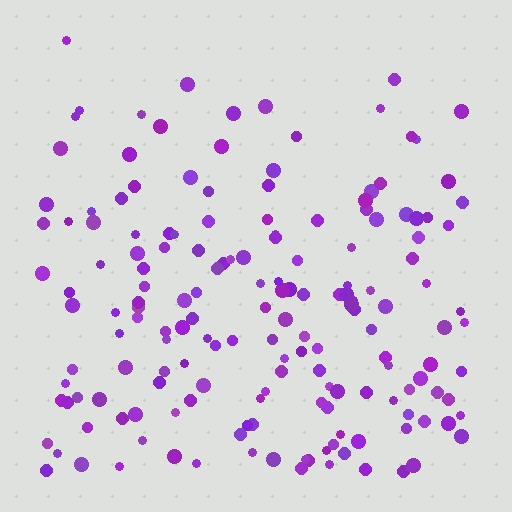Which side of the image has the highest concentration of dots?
The bottom.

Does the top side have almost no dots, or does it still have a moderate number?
Still a moderate number, just noticeably fewer than the bottom.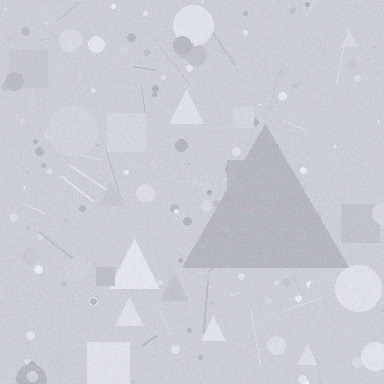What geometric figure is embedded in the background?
A triangle is embedded in the background.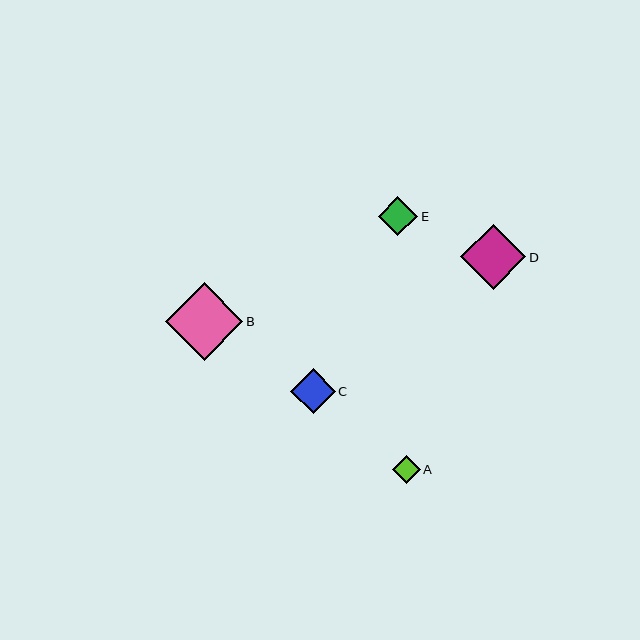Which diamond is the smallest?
Diamond A is the smallest with a size of approximately 28 pixels.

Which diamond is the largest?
Diamond B is the largest with a size of approximately 77 pixels.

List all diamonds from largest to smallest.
From largest to smallest: B, D, C, E, A.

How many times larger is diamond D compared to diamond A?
Diamond D is approximately 2.3 times the size of diamond A.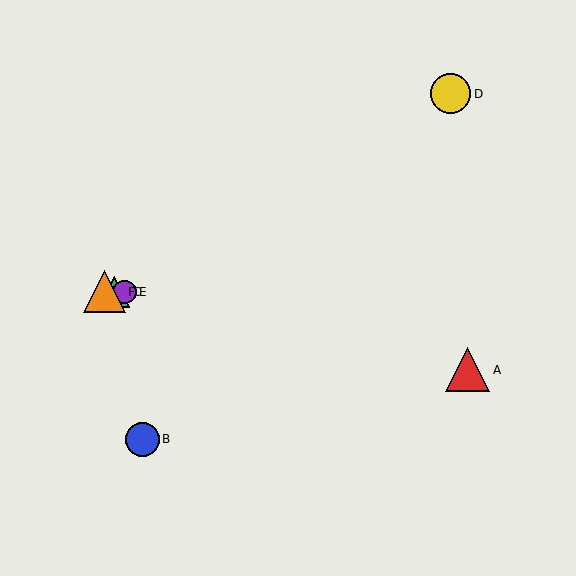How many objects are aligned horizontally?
3 objects (C, E, F) are aligned horizontally.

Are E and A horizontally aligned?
No, E is at y≈292 and A is at y≈370.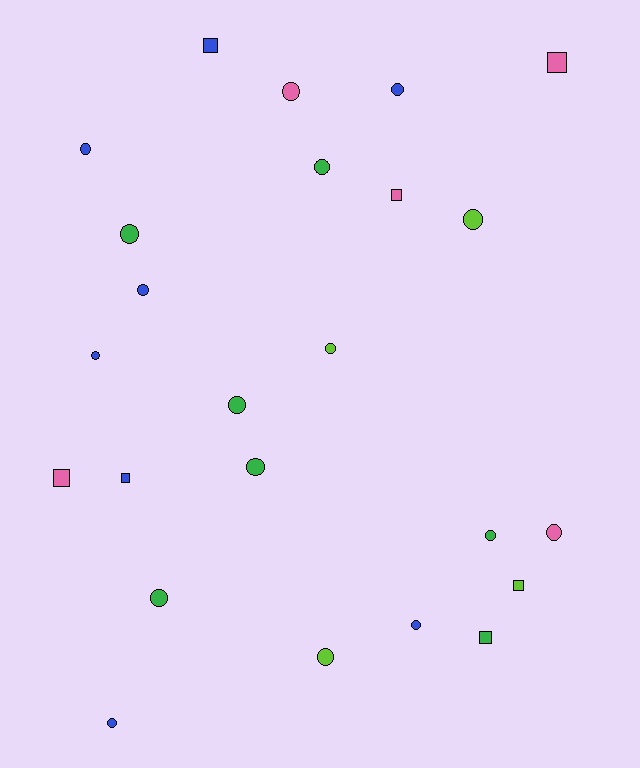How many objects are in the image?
There are 24 objects.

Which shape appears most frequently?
Circle, with 17 objects.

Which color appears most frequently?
Blue, with 8 objects.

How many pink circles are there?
There are 2 pink circles.